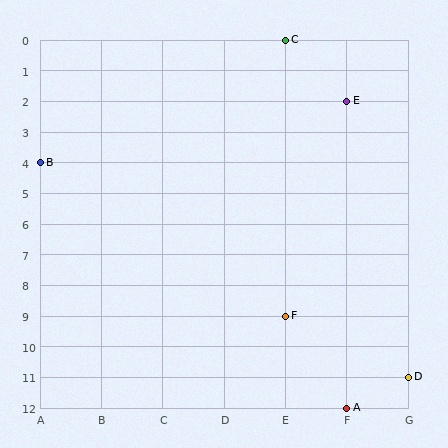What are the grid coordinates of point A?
Point A is at grid coordinates (F, 12).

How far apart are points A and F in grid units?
Points A and F are 1 column and 3 rows apart (about 3.2 grid units diagonally).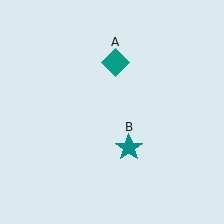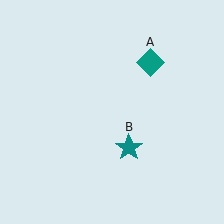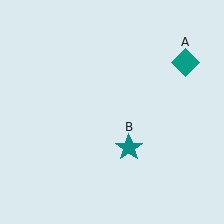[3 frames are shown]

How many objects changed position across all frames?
1 object changed position: teal diamond (object A).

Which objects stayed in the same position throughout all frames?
Teal star (object B) remained stationary.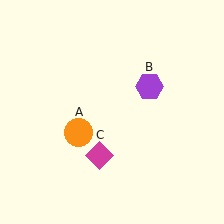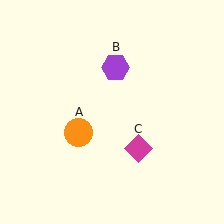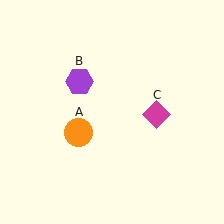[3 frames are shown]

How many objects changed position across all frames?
2 objects changed position: purple hexagon (object B), magenta diamond (object C).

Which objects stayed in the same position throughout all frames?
Orange circle (object A) remained stationary.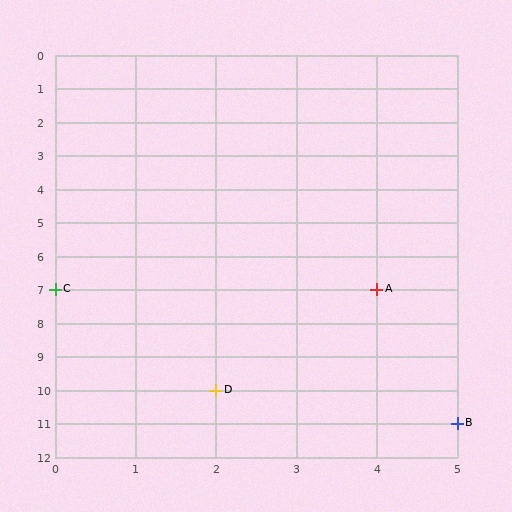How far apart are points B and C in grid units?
Points B and C are 5 columns and 4 rows apart (about 6.4 grid units diagonally).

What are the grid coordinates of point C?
Point C is at grid coordinates (0, 7).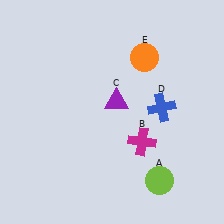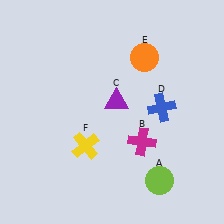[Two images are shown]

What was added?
A yellow cross (F) was added in Image 2.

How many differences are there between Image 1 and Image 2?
There is 1 difference between the two images.